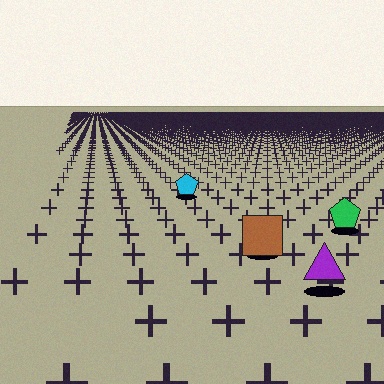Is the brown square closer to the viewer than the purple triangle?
No. The purple triangle is closer — you can tell from the texture gradient: the ground texture is coarser near it.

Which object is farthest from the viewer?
The cyan pentagon is farthest from the viewer. It appears smaller and the ground texture around it is denser.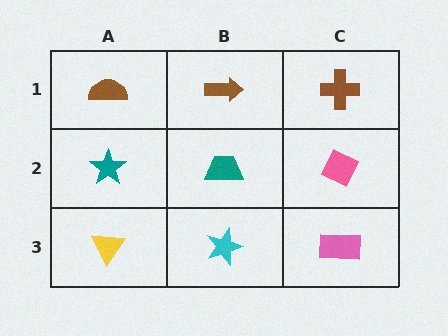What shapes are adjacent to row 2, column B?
A brown arrow (row 1, column B), a cyan star (row 3, column B), a teal star (row 2, column A), a pink diamond (row 2, column C).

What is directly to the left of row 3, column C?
A cyan star.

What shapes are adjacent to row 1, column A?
A teal star (row 2, column A), a brown arrow (row 1, column B).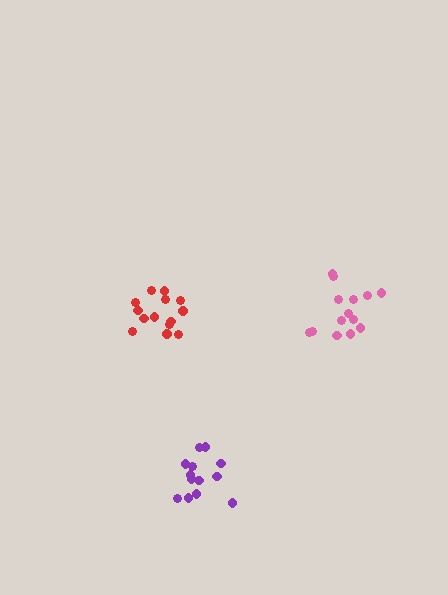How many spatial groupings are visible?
There are 3 spatial groupings.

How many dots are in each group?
Group 1: 14 dots, Group 2: 14 dots, Group 3: 13 dots (41 total).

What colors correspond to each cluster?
The clusters are colored: red, pink, purple.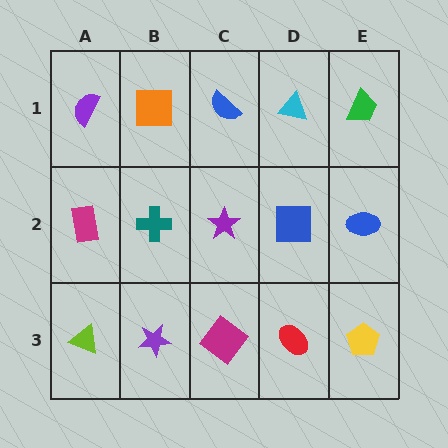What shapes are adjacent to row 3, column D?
A blue square (row 2, column D), a magenta diamond (row 3, column C), a yellow pentagon (row 3, column E).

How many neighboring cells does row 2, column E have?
3.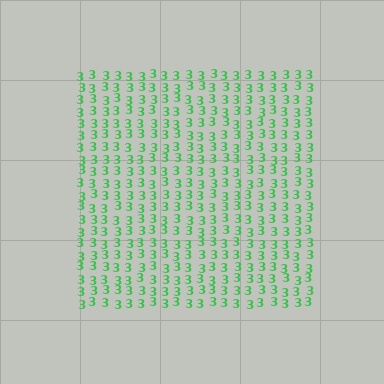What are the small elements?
The small elements are digit 3's.